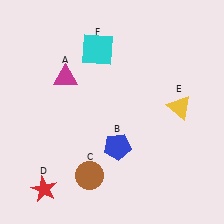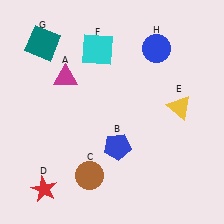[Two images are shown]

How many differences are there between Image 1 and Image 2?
There are 2 differences between the two images.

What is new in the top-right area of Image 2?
A blue circle (H) was added in the top-right area of Image 2.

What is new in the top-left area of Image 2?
A teal square (G) was added in the top-left area of Image 2.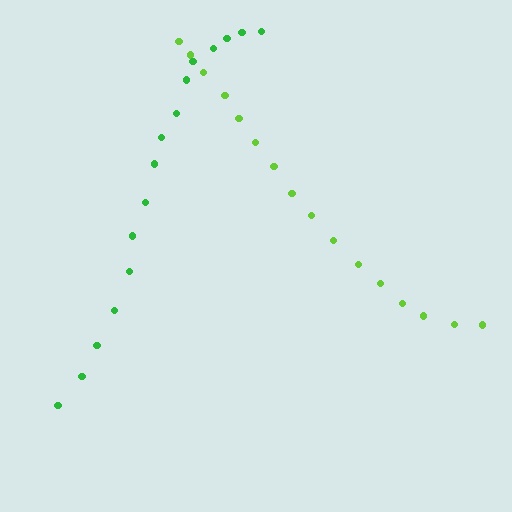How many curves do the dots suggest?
There are 2 distinct paths.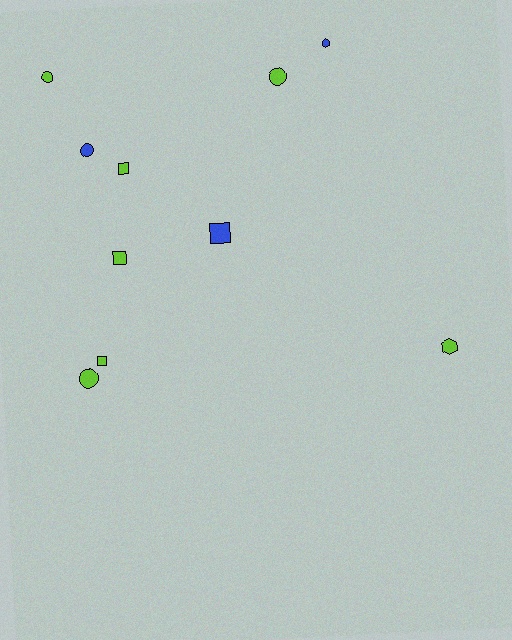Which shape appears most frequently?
Square, with 4 objects.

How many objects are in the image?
There are 10 objects.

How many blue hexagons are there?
There is 1 blue hexagon.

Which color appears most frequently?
Lime, with 7 objects.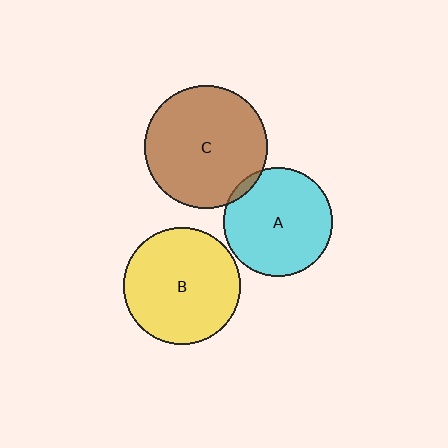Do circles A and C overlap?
Yes.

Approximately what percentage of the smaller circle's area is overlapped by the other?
Approximately 5%.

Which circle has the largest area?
Circle C (brown).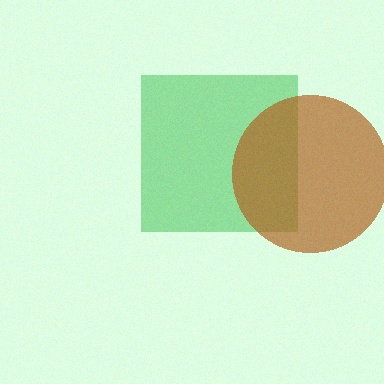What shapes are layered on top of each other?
The layered shapes are: a green square, a brown circle.